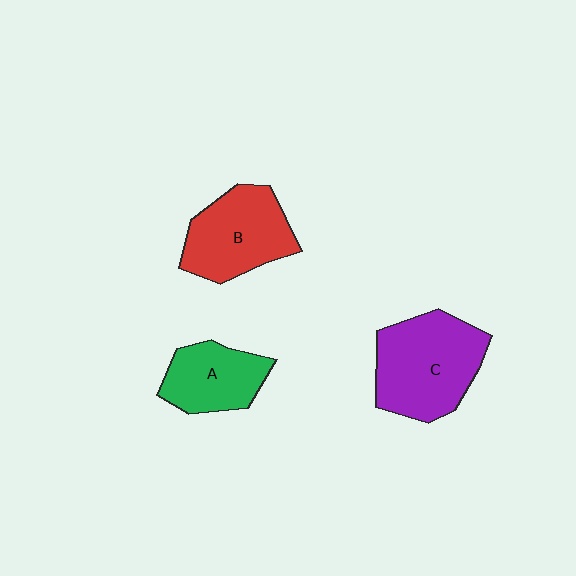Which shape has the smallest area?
Shape A (green).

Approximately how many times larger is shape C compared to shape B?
Approximately 1.2 times.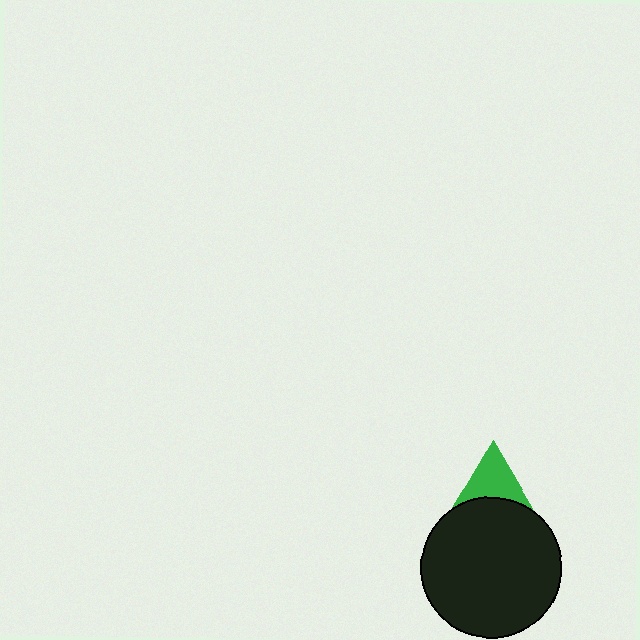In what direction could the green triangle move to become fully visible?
The green triangle could move up. That would shift it out from behind the black circle entirely.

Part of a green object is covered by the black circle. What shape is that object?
It is a triangle.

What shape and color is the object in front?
The object in front is a black circle.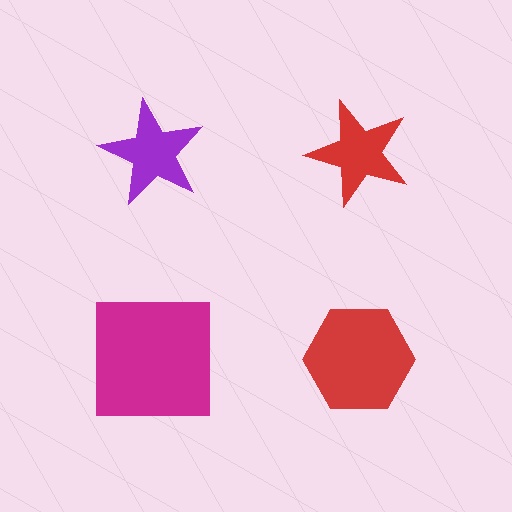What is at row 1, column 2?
A red star.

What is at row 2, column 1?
A magenta square.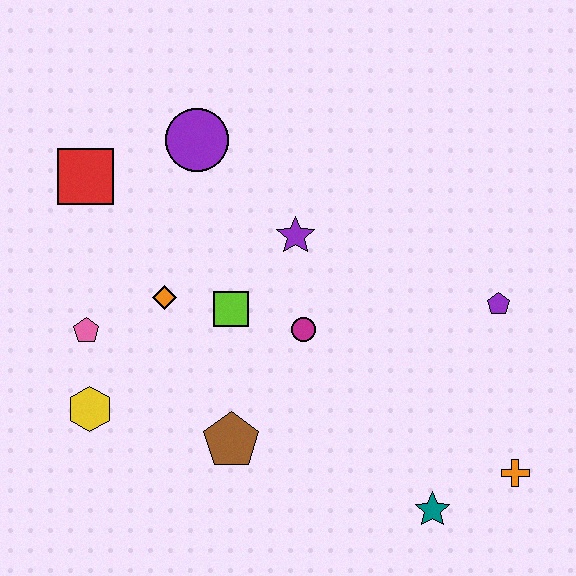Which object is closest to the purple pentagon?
The orange cross is closest to the purple pentagon.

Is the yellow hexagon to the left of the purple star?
Yes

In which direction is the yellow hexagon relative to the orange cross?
The yellow hexagon is to the left of the orange cross.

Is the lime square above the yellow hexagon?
Yes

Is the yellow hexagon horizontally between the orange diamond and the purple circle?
No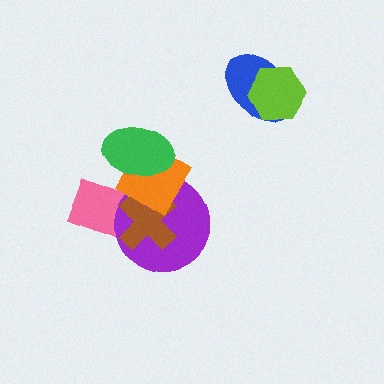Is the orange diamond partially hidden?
Yes, it is partially covered by another shape.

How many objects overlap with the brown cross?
3 objects overlap with the brown cross.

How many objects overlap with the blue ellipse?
1 object overlaps with the blue ellipse.